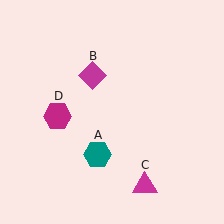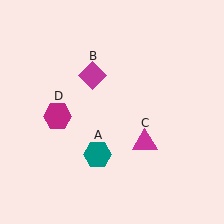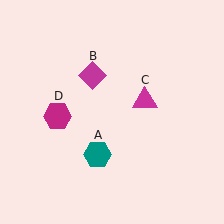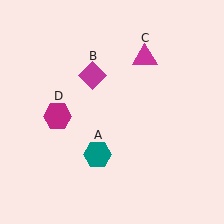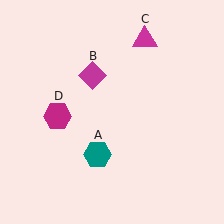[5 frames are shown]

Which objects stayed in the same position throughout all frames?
Teal hexagon (object A) and magenta diamond (object B) and magenta hexagon (object D) remained stationary.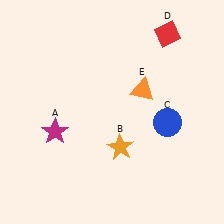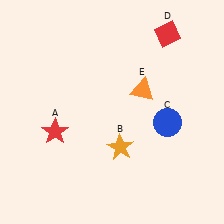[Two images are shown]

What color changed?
The star (A) changed from magenta in Image 1 to red in Image 2.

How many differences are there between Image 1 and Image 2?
There is 1 difference between the two images.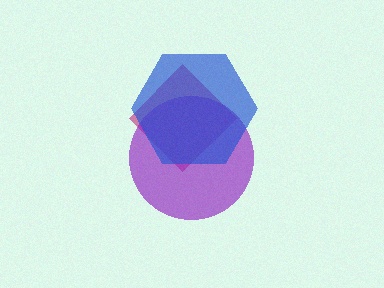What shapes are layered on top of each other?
The layered shapes are: a magenta diamond, a purple circle, a blue hexagon.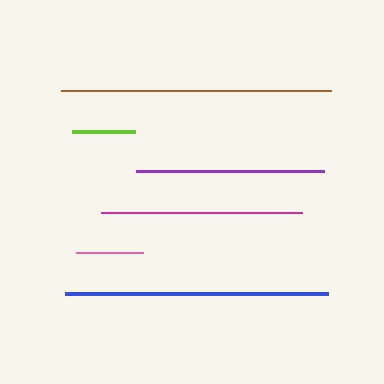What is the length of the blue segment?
The blue segment is approximately 262 pixels long.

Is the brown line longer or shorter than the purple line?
The brown line is longer than the purple line.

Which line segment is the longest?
The brown line is the longest at approximately 269 pixels.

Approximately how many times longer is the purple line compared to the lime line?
The purple line is approximately 3.0 times the length of the lime line.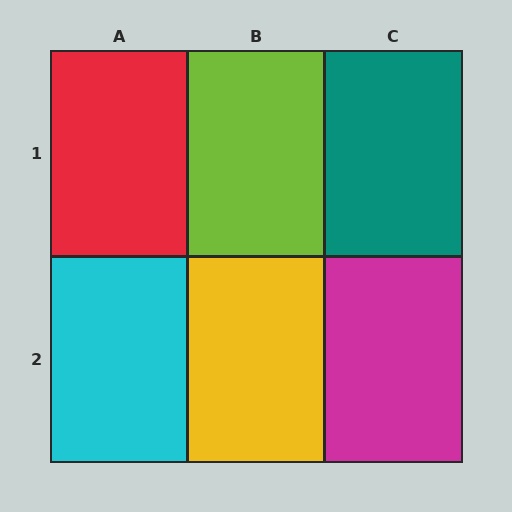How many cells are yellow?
1 cell is yellow.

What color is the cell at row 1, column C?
Teal.